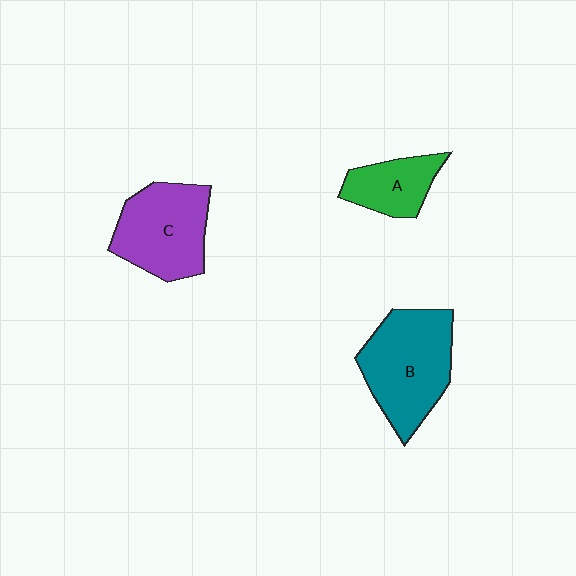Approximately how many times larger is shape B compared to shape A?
Approximately 1.9 times.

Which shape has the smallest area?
Shape A (green).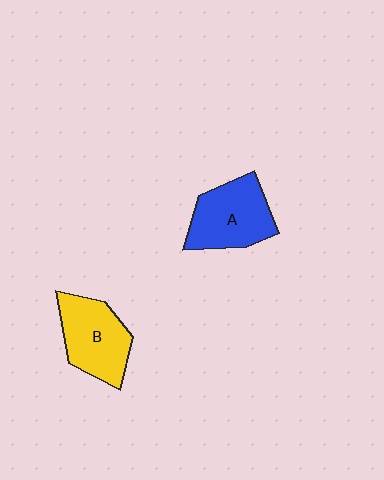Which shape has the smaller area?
Shape B (yellow).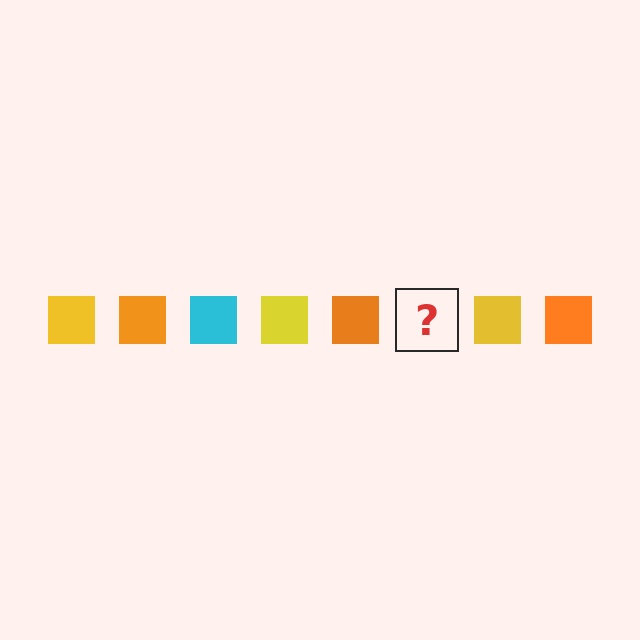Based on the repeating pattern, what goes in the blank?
The blank should be a cyan square.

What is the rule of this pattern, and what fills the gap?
The rule is that the pattern cycles through yellow, orange, cyan squares. The gap should be filled with a cyan square.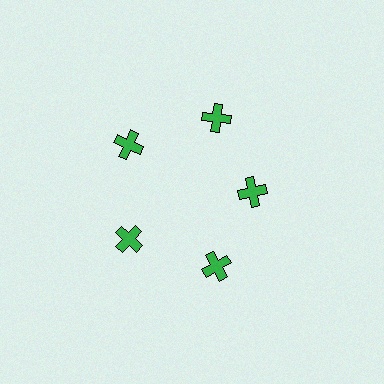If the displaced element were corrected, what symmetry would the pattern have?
It would have 5-fold rotational symmetry — the pattern would map onto itself every 72 degrees.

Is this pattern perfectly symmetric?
No. The 5 green crosses are arranged in a ring, but one element near the 3 o'clock position is pulled inward toward the center, breaking the 5-fold rotational symmetry.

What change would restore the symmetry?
The symmetry would be restored by moving it outward, back onto the ring so that all 5 crosses sit at equal angles and equal distance from the center.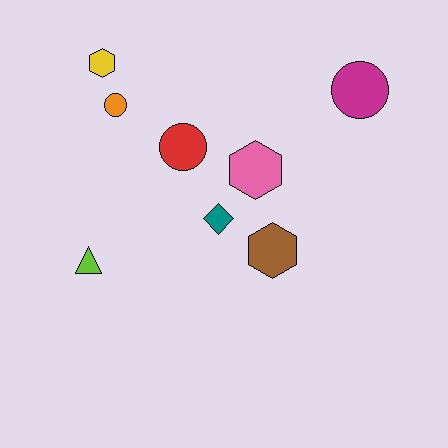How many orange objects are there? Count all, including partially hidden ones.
There is 1 orange object.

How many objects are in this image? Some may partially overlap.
There are 8 objects.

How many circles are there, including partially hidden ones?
There are 3 circles.